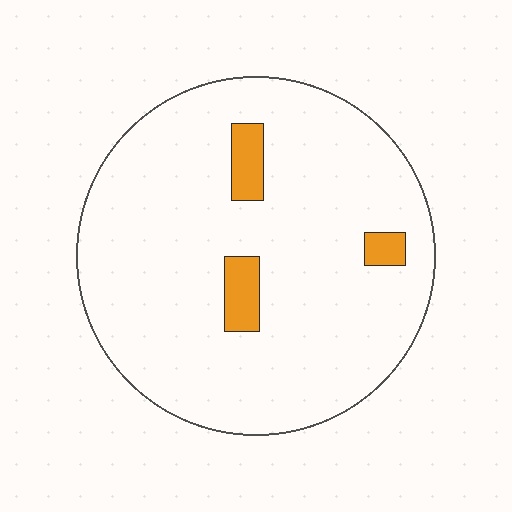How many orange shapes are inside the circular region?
3.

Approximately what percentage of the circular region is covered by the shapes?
Approximately 5%.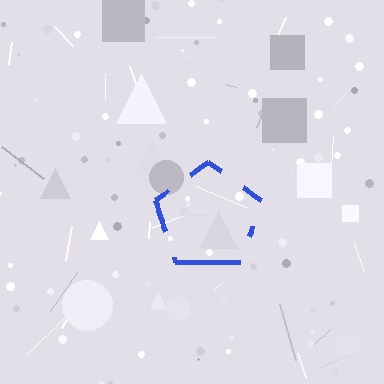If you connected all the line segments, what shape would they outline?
They would outline a pentagon.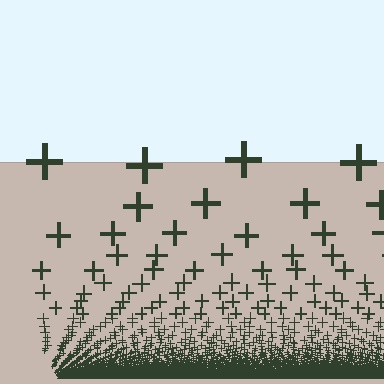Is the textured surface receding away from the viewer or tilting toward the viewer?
The surface appears to tilt toward the viewer. Texture elements get larger and sparser toward the top.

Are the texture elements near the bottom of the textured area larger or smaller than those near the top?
Smaller. The gradient is inverted — elements near the bottom are smaller and denser.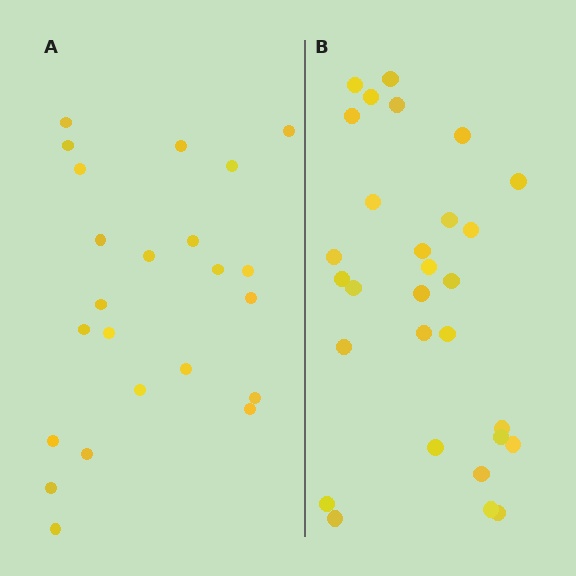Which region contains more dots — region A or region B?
Region B (the right region) has more dots.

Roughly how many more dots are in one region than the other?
Region B has about 6 more dots than region A.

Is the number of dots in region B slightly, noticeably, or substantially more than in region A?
Region B has noticeably more, but not dramatically so. The ratio is roughly 1.3 to 1.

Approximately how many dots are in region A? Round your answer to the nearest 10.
About 20 dots. (The exact count is 23, which rounds to 20.)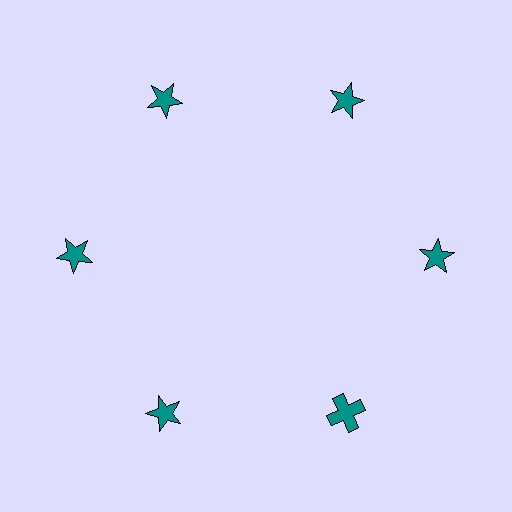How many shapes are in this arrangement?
There are 6 shapes arranged in a ring pattern.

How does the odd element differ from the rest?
It has a different shape: cross instead of star.